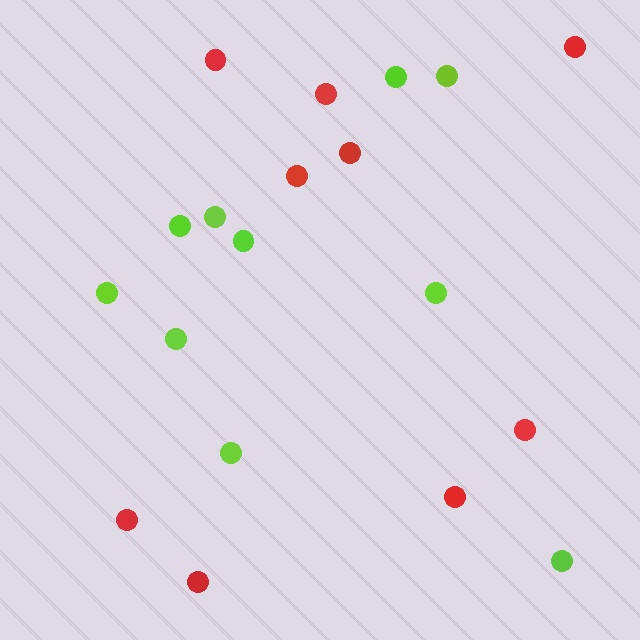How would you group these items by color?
There are 2 groups: one group of lime circles (10) and one group of red circles (9).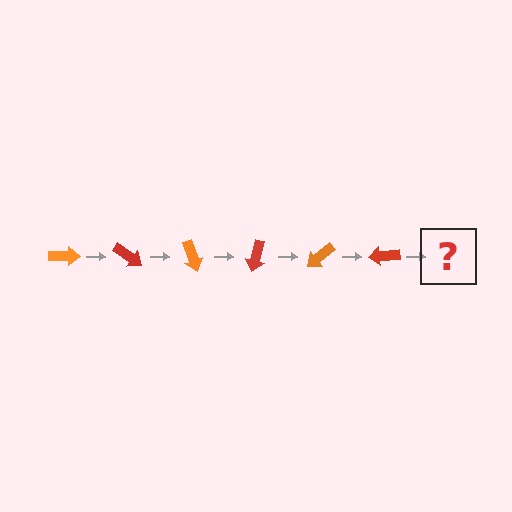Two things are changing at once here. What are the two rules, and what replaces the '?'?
The two rules are that it rotates 35 degrees each step and the color cycles through orange and red. The '?' should be an orange arrow, rotated 210 degrees from the start.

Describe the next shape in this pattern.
It should be an orange arrow, rotated 210 degrees from the start.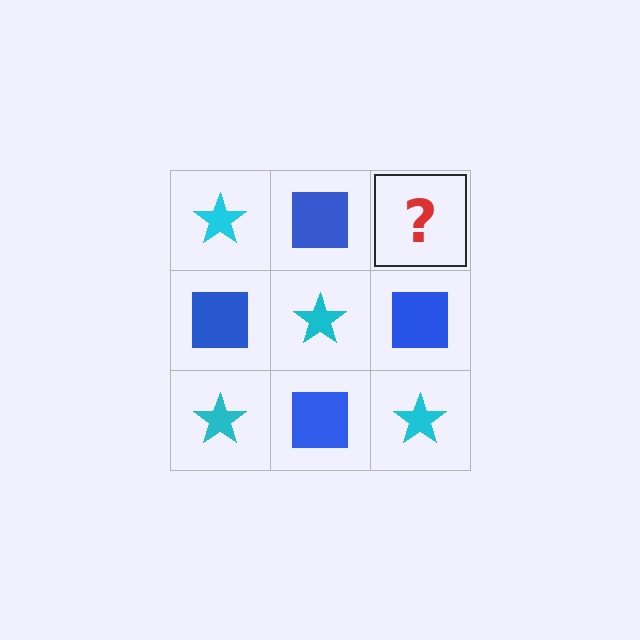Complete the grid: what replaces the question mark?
The question mark should be replaced with a cyan star.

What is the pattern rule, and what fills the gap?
The rule is that it alternates cyan star and blue square in a checkerboard pattern. The gap should be filled with a cyan star.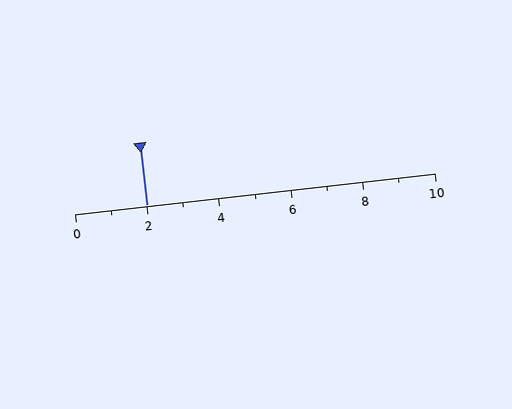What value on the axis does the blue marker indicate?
The marker indicates approximately 2.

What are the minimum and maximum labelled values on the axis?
The axis runs from 0 to 10.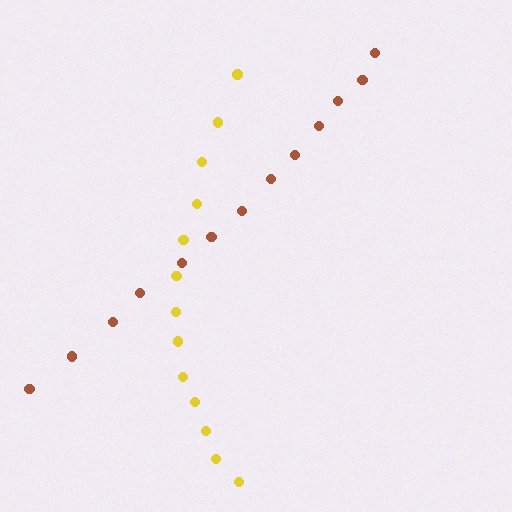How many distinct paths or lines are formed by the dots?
There are 2 distinct paths.